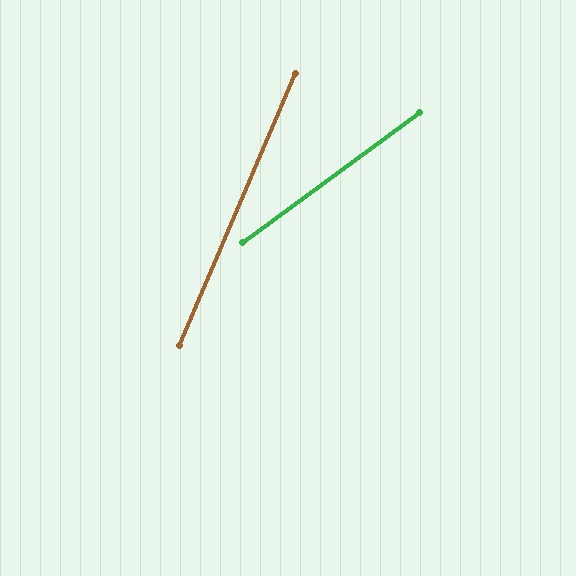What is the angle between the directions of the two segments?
Approximately 31 degrees.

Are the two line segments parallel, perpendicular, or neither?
Neither parallel nor perpendicular — they differ by about 31°.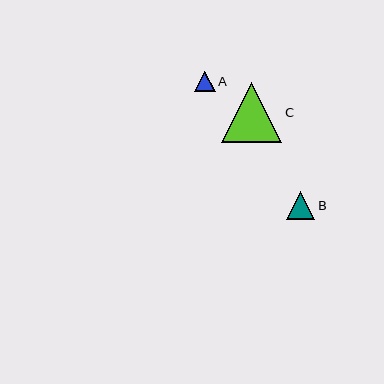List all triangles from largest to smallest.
From largest to smallest: C, B, A.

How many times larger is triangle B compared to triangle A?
Triangle B is approximately 1.3 times the size of triangle A.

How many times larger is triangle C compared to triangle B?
Triangle C is approximately 2.1 times the size of triangle B.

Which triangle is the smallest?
Triangle A is the smallest with a size of approximately 21 pixels.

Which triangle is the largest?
Triangle C is the largest with a size of approximately 60 pixels.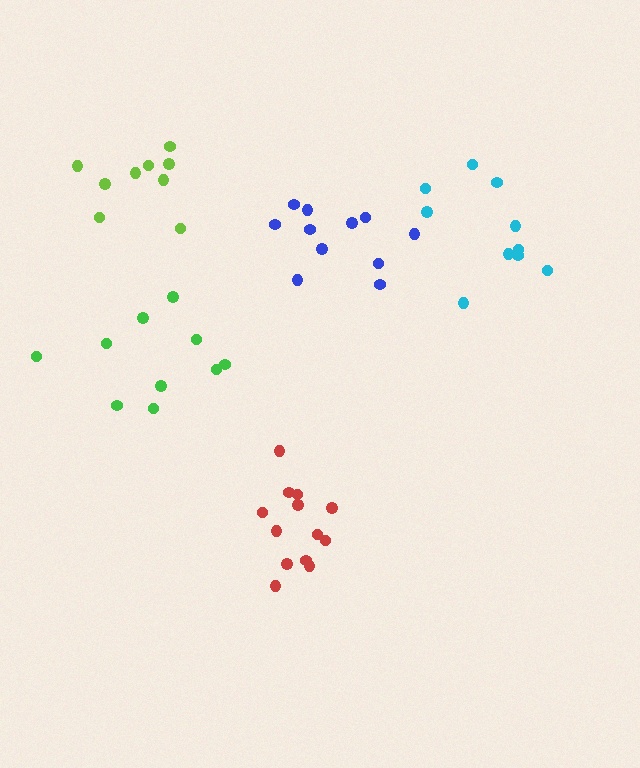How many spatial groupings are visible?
There are 5 spatial groupings.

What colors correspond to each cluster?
The clusters are colored: red, green, lime, blue, cyan.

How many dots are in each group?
Group 1: 13 dots, Group 2: 10 dots, Group 3: 9 dots, Group 4: 11 dots, Group 5: 10 dots (53 total).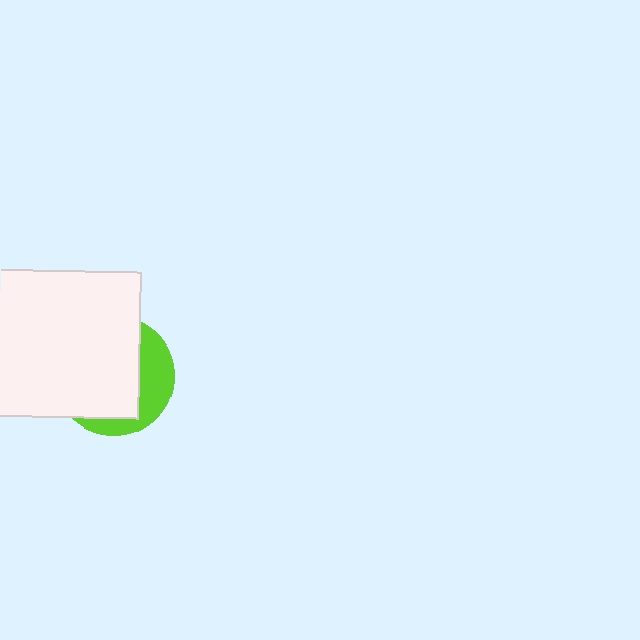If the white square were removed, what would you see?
You would see the complete lime circle.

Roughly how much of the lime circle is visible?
A small part of it is visible (roughly 31%).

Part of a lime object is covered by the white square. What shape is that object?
It is a circle.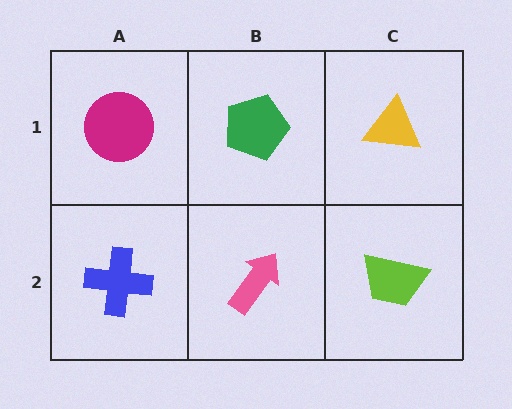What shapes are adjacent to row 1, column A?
A blue cross (row 2, column A), a green pentagon (row 1, column B).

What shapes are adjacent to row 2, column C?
A yellow triangle (row 1, column C), a pink arrow (row 2, column B).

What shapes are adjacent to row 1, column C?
A lime trapezoid (row 2, column C), a green pentagon (row 1, column B).